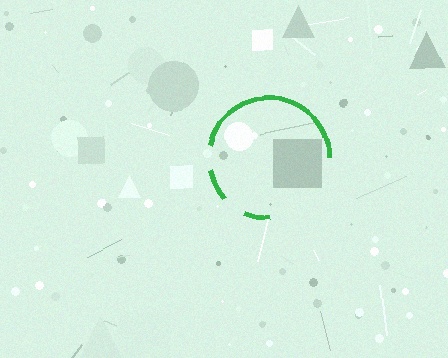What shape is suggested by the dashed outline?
The dashed outline suggests a circle.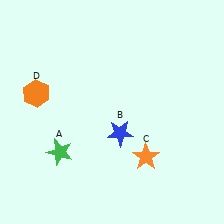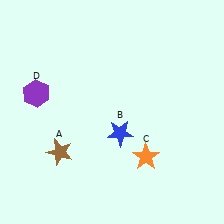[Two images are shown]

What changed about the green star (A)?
In Image 1, A is green. In Image 2, it changed to brown.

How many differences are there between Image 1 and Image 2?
There are 2 differences between the two images.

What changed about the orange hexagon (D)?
In Image 1, D is orange. In Image 2, it changed to purple.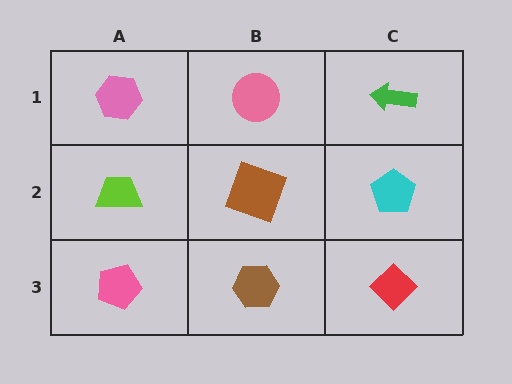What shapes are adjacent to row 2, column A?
A pink hexagon (row 1, column A), a pink pentagon (row 3, column A), a brown square (row 2, column B).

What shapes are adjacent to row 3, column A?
A lime trapezoid (row 2, column A), a brown hexagon (row 3, column B).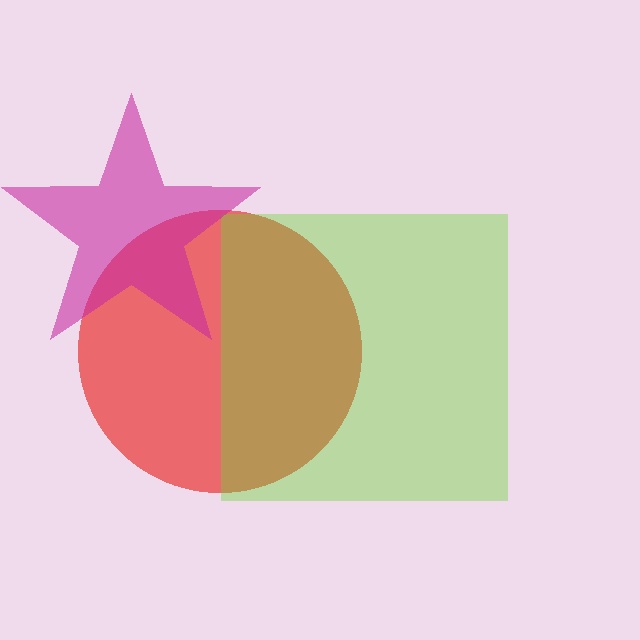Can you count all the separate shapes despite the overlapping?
Yes, there are 3 separate shapes.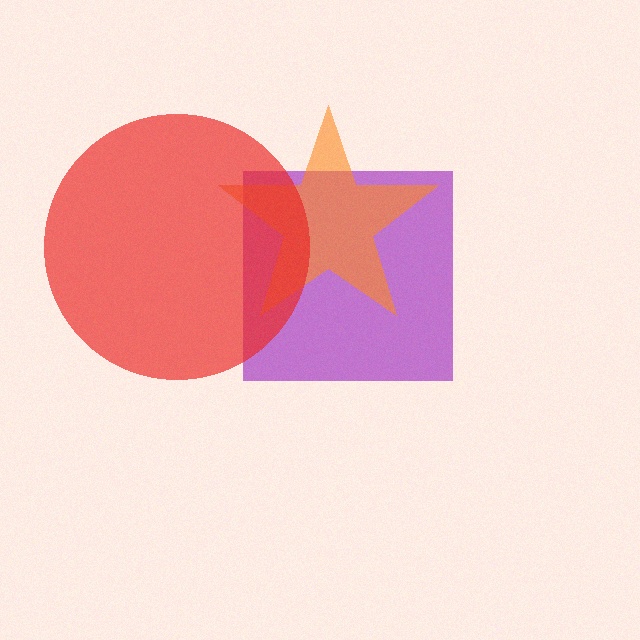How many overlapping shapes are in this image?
There are 3 overlapping shapes in the image.